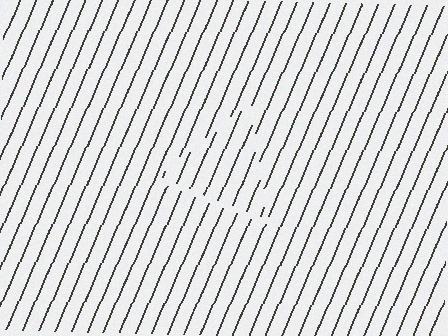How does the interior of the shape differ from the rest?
The interior of the shape contains the same grating, shifted by half a period — the contour is defined by the phase discontinuity where line-ends from the inner and outer gratings abut.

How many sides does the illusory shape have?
3 sides — the line-ends trace a triangle.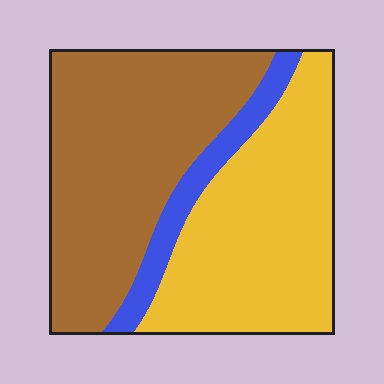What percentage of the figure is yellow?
Yellow covers 42% of the figure.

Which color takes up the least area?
Blue, at roughly 10%.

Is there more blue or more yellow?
Yellow.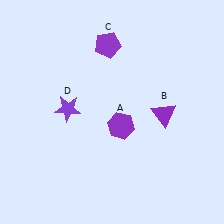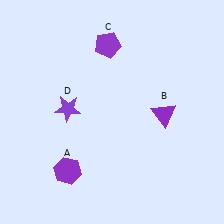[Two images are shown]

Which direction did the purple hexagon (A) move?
The purple hexagon (A) moved left.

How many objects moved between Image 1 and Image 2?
1 object moved between the two images.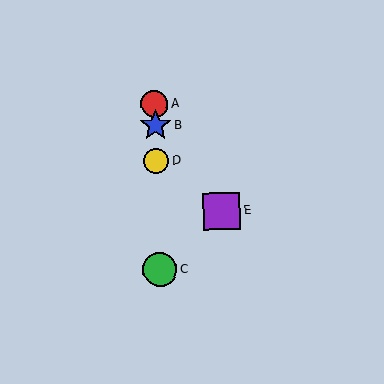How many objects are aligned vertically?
4 objects (A, B, C, D) are aligned vertically.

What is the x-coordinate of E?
Object E is at x≈222.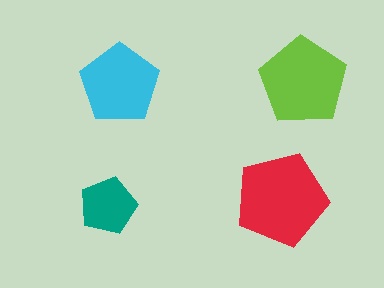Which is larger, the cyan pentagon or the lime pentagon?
The lime one.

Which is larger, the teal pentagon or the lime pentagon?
The lime one.